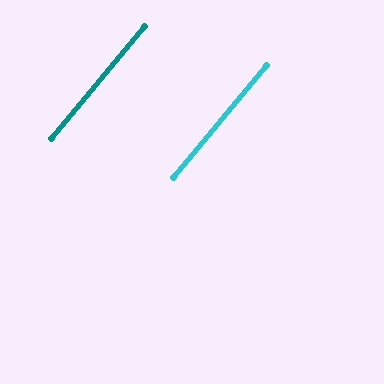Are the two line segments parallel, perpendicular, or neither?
Parallel — their directions differ by only 0.1°.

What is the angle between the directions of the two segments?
Approximately 0 degrees.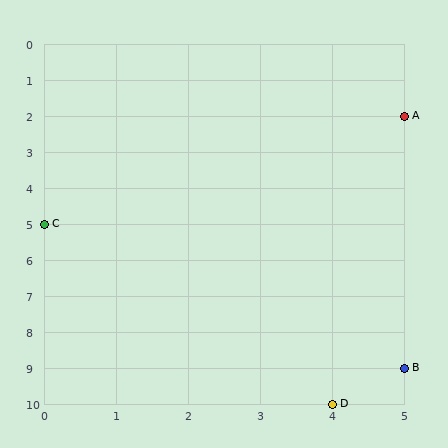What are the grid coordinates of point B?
Point B is at grid coordinates (5, 9).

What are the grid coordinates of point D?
Point D is at grid coordinates (4, 10).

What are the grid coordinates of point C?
Point C is at grid coordinates (0, 5).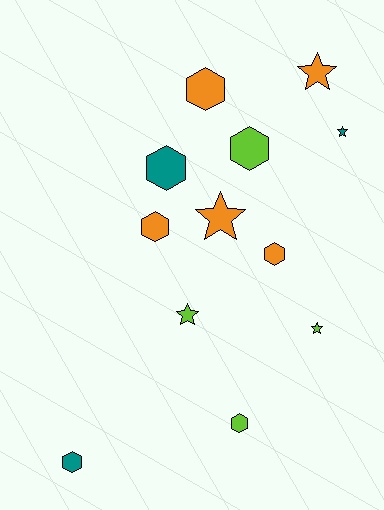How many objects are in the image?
There are 12 objects.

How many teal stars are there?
There is 1 teal star.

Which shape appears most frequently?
Hexagon, with 7 objects.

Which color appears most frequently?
Orange, with 5 objects.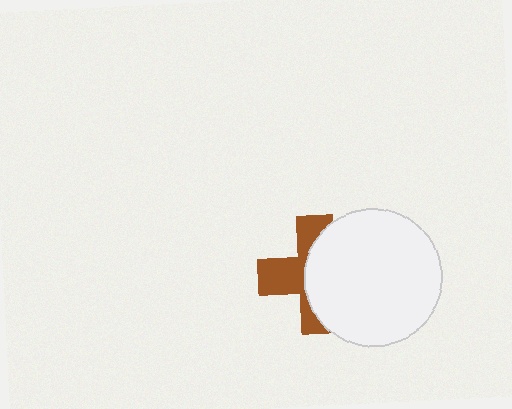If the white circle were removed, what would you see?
You would see the complete brown cross.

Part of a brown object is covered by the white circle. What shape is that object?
It is a cross.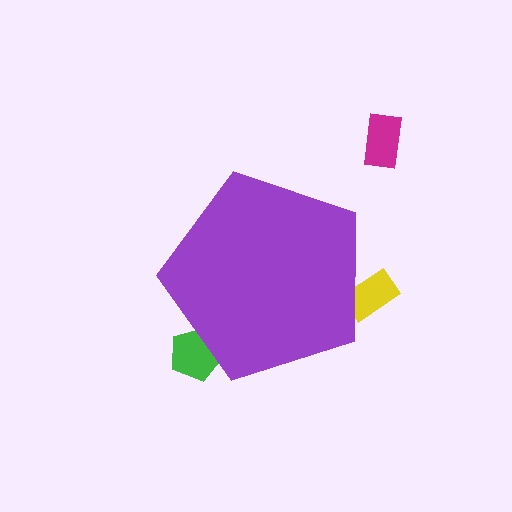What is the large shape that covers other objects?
A purple pentagon.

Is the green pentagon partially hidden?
Yes, the green pentagon is partially hidden behind the purple pentagon.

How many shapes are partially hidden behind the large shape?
2 shapes are partially hidden.